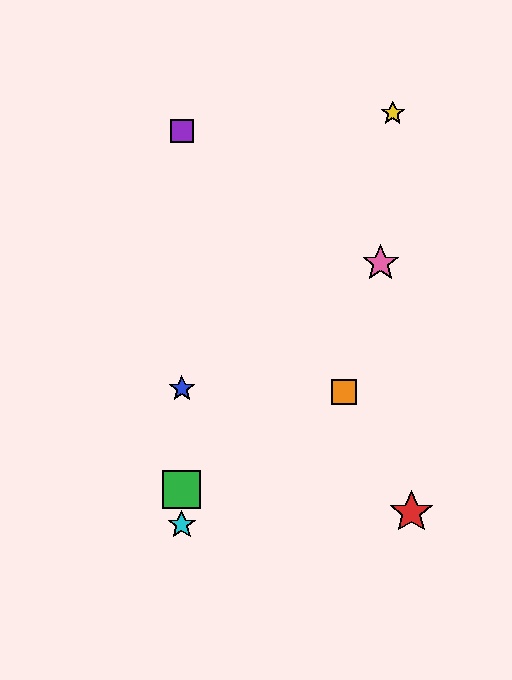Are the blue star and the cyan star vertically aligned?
Yes, both are at x≈182.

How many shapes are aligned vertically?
4 shapes (the blue star, the green square, the purple square, the cyan star) are aligned vertically.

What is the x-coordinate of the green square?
The green square is at x≈182.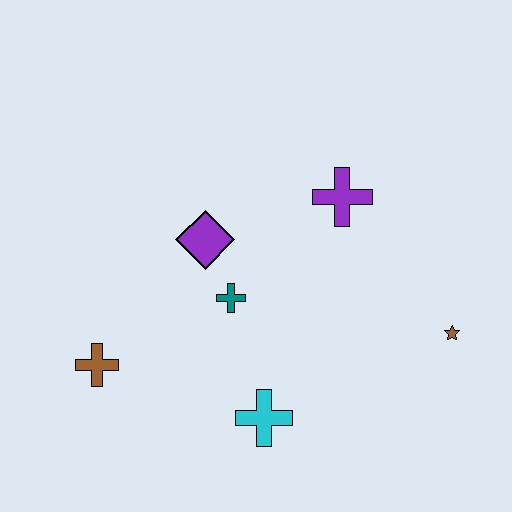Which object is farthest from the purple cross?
The brown cross is farthest from the purple cross.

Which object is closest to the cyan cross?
The teal cross is closest to the cyan cross.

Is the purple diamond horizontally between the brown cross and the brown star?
Yes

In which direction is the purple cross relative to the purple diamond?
The purple cross is to the right of the purple diamond.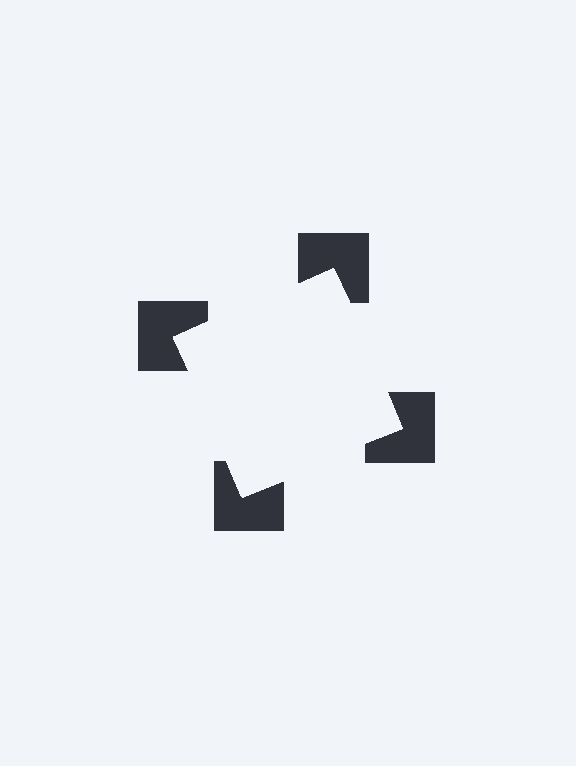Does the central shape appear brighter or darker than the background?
It typically appears slightly brighter than the background, even though no actual brightness change is drawn.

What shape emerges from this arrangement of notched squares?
An illusory square — its edges are inferred from the aligned wedge cuts in the notched squares, not physically drawn.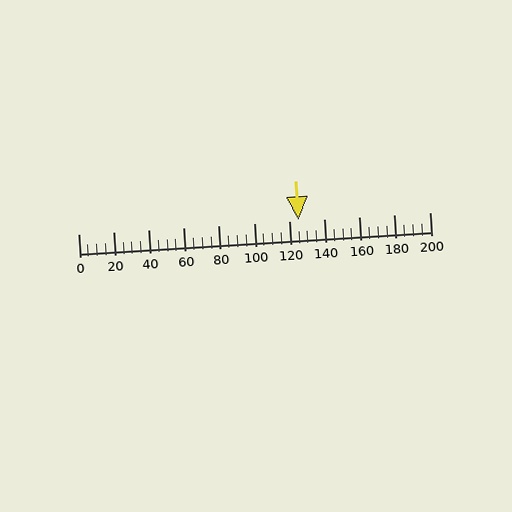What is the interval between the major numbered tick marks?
The major tick marks are spaced 20 units apart.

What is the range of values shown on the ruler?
The ruler shows values from 0 to 200.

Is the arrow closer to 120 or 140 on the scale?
The arrow is closer to 120.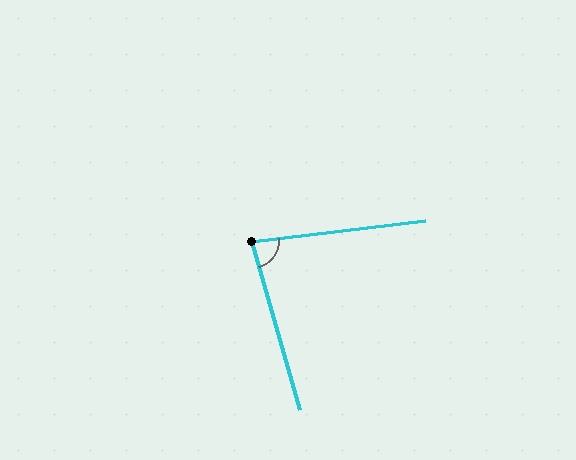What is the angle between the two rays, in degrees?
Approximately 81 degrees.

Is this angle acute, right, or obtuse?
It is acute.